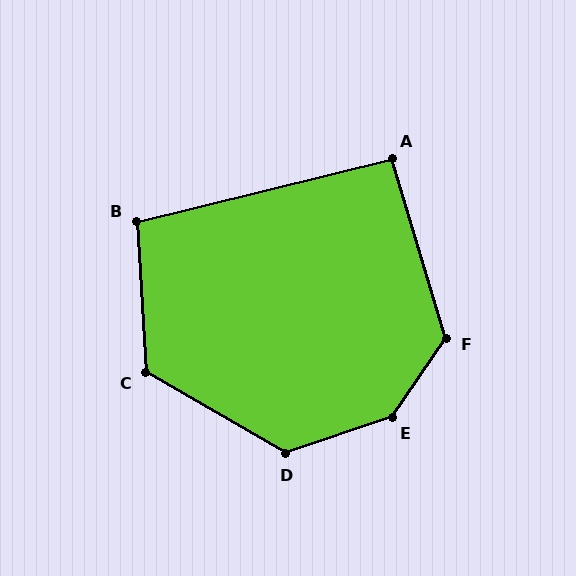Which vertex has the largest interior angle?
E, at approximately 143 degrees.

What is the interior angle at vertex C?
Approximately 124 degrees (obtuse).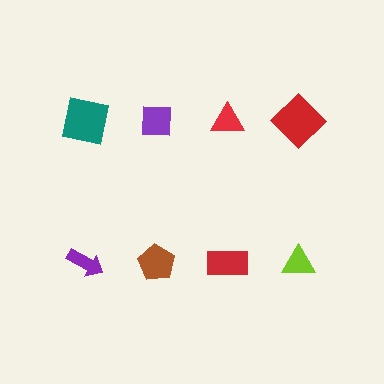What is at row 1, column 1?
A teal square.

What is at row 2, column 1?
A purple arrow.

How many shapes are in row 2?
4 shapes.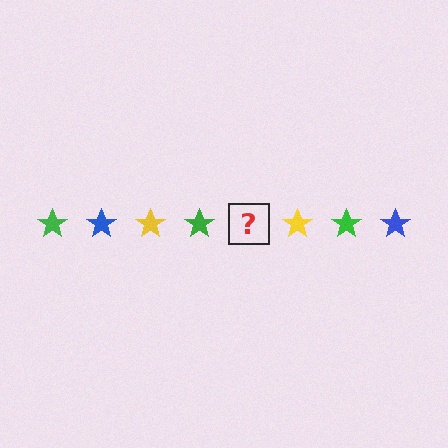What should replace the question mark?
The question mark should be replaced with a blue star.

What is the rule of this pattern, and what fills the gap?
The rule is that the pattern cycles through green, blue, yellow stars. The gap should be filled with a blue star.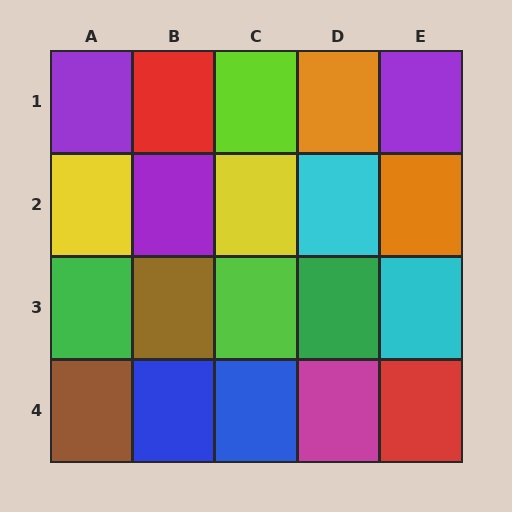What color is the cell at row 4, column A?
Brown.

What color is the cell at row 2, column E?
Orange.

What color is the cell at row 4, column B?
Blue.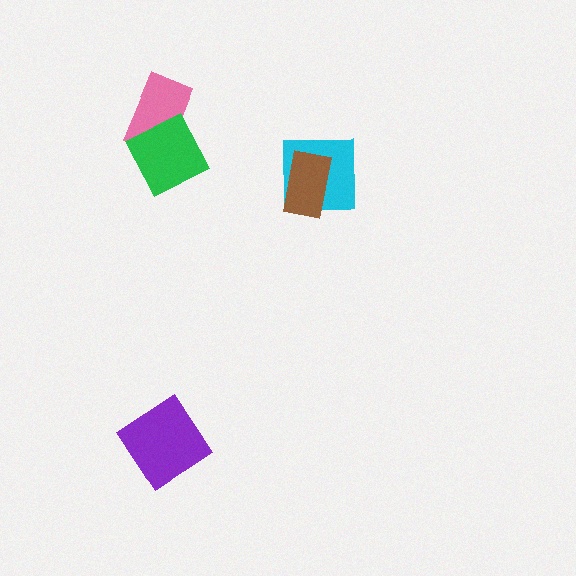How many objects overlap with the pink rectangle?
1 object overlaps with the pink rectangle.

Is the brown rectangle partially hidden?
No, no other shape covers it.